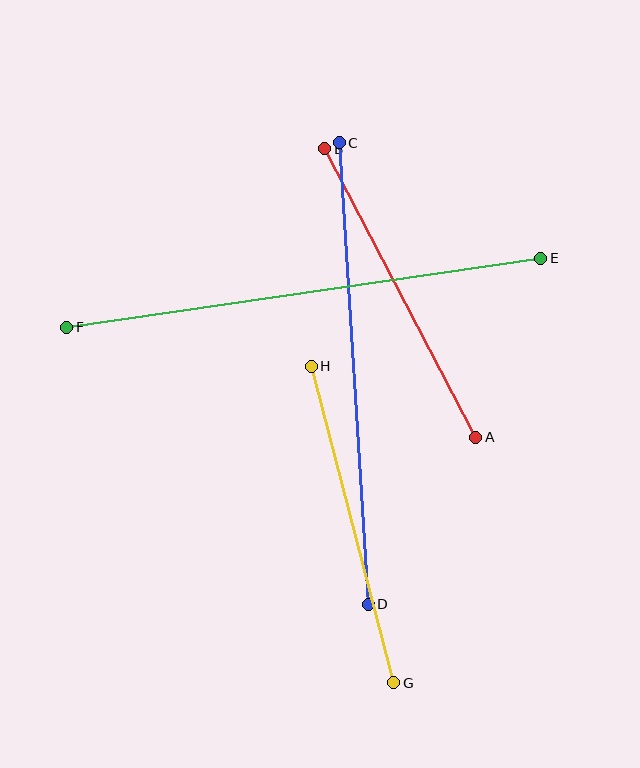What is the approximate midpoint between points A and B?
The midpoint is at approximately (400, 293) pixels.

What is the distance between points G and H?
The distance is approximately 327 pixels.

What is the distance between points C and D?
The distance is approximately 462 pixels.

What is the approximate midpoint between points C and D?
The midpoint is at approximately (354, 373) pixels.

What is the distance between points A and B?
The distance is approximately 326 pixels.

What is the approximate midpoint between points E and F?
The midpoint is at approximately (304, 293) pixels.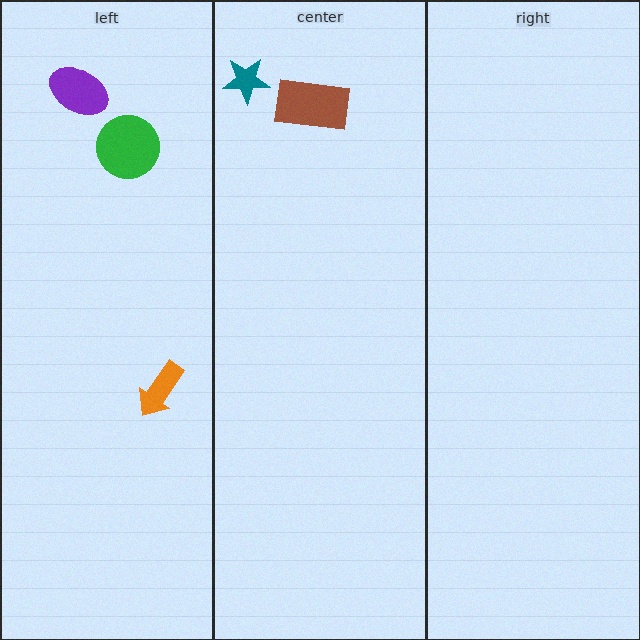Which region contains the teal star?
The center region.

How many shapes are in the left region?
3.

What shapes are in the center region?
The brown rectangle, the teal star.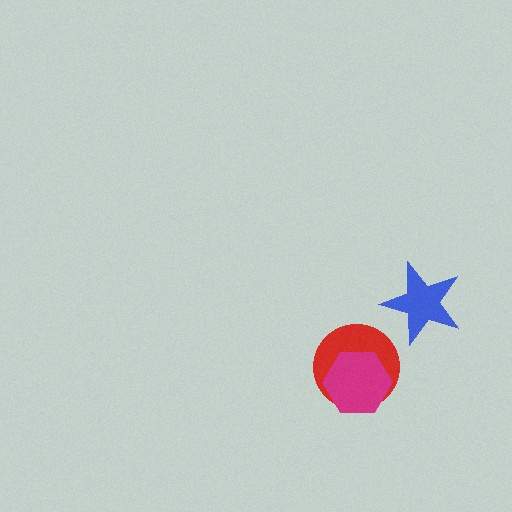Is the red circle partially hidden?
Yes, it is partially covered by another shape.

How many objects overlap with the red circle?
1 object overlaps with the red circle.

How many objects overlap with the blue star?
0 objects overlap with the blue star.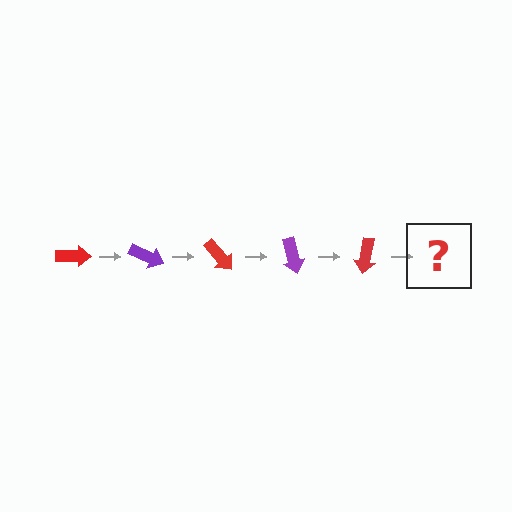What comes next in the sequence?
The next element should be a purple arrow, rotated 125 degrees from the start.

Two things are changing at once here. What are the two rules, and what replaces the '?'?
The two rules are that it rotates 25 degrees each step and the color cycles through red and purple. The '?' should be a purple arrow, rotated 125 degrees from the start.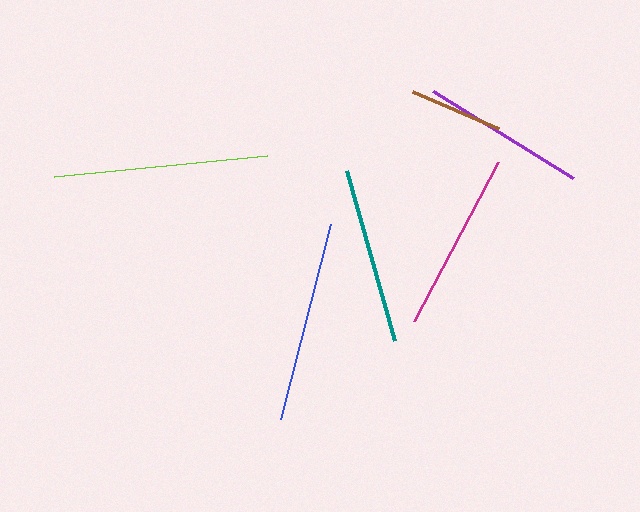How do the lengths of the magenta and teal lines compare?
The magenta and teal lines are approximately the same length.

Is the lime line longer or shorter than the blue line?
The lime line is longer than the blue line.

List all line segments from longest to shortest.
From longest to shortest: lime, blue, magenta, teal, purple, brown.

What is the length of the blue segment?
The blue segment is approximately 201 pixels long.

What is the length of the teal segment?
The teal segment is approximately 176 pixels long.